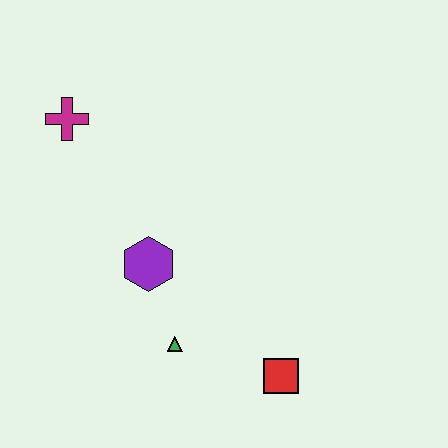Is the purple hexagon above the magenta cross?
No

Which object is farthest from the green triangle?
The magenta cross is farthest from the green triangle.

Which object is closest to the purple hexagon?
The green triangle is closest to the purple hexagon.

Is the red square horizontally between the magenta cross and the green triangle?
No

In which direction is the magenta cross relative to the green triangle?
The magenta cross is above the green triangle.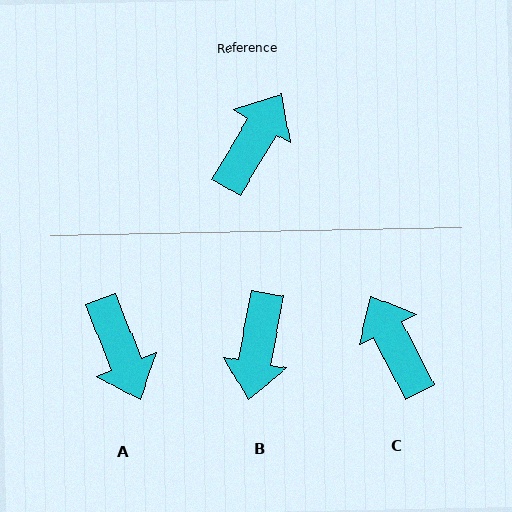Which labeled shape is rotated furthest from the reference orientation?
B, about 160 degrees away.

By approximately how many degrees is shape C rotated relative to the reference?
Approximately 58 degrees counter-clockwise.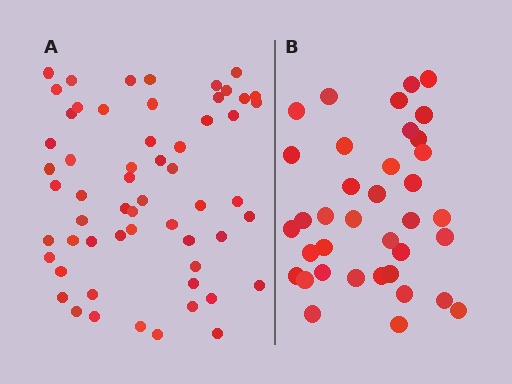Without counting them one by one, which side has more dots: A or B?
Region A (the left region) has more dots.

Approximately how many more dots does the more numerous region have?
Region A has approximately 20 more dots than region B.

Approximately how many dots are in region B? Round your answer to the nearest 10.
About 40 dots. (The exact count is 37, which rounds to 40.)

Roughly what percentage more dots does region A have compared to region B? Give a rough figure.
About 55% more.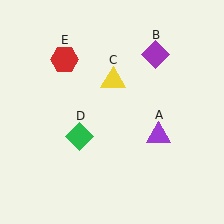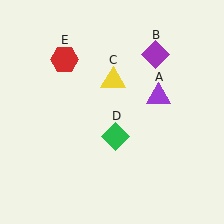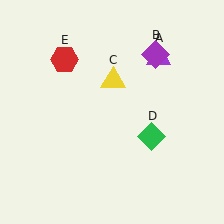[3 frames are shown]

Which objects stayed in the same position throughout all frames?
Purple diamond (object B) and yellow triangle (object C) and red hexagon (object E) remained stationary.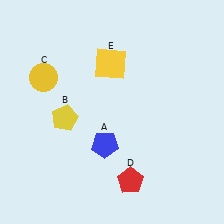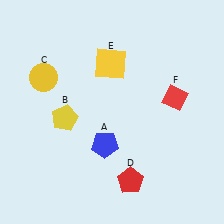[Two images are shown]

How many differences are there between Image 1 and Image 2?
There is 1 difference between the two images.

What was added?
A red diamond (F) was added in Image 2.